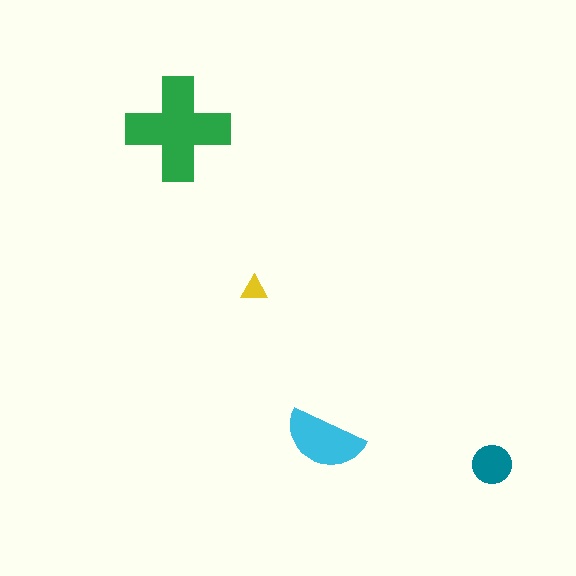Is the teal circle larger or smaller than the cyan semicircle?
Smaller.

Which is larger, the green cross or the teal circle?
The green cross.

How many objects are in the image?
There are 4 objects in the image.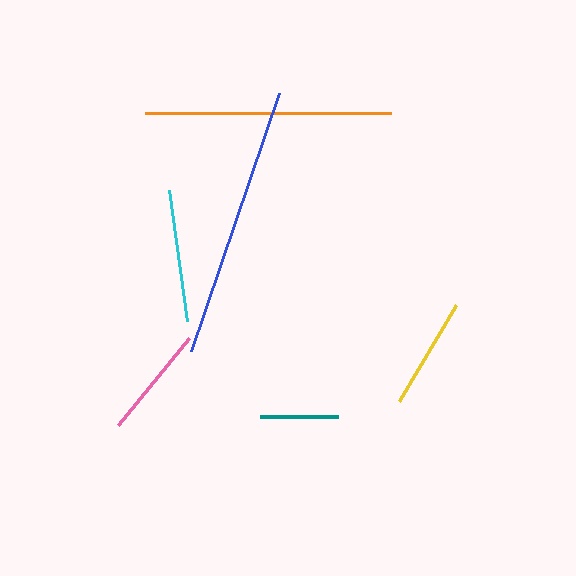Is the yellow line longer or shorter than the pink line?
The yellow line is longer than the pink line.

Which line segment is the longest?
The blue line is the longest at approximately 272 pixels.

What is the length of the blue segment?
The blue segment is approximately 272 pixels long.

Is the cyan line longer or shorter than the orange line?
The orange line is longer than the cyan line.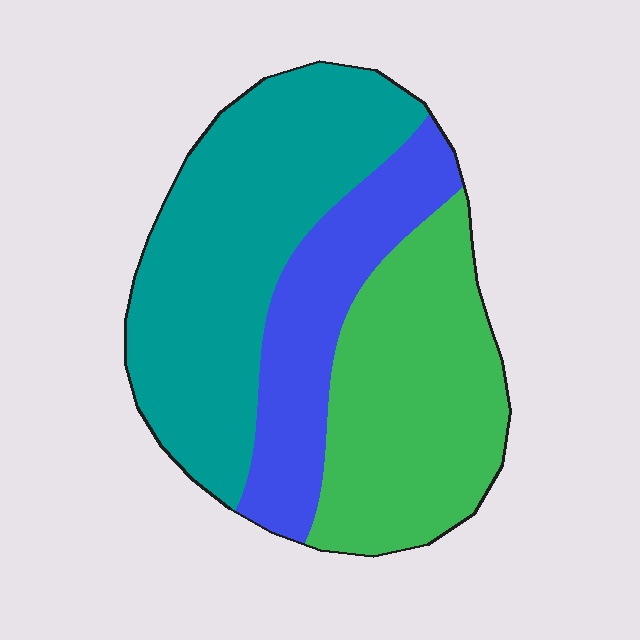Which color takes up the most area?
Teal, at roughly 45%.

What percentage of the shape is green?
Green covers around 35% of the shape.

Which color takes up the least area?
Blue, at roughly 25%.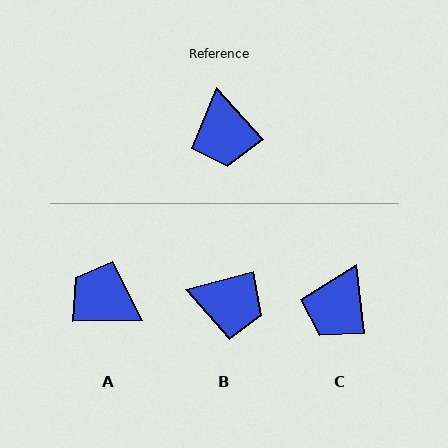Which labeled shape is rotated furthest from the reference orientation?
A, about 130 degrees away.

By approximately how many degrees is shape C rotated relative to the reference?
Approximately 35 degrees clockwise.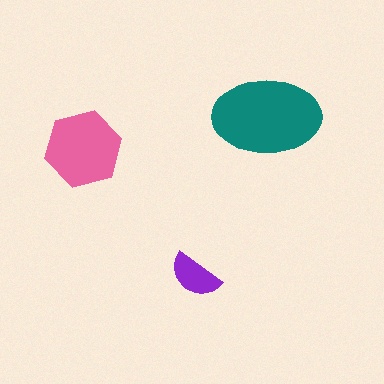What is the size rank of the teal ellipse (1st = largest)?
1st.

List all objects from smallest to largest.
The purple semicircle, the pink hexagon, the teal ellipse.